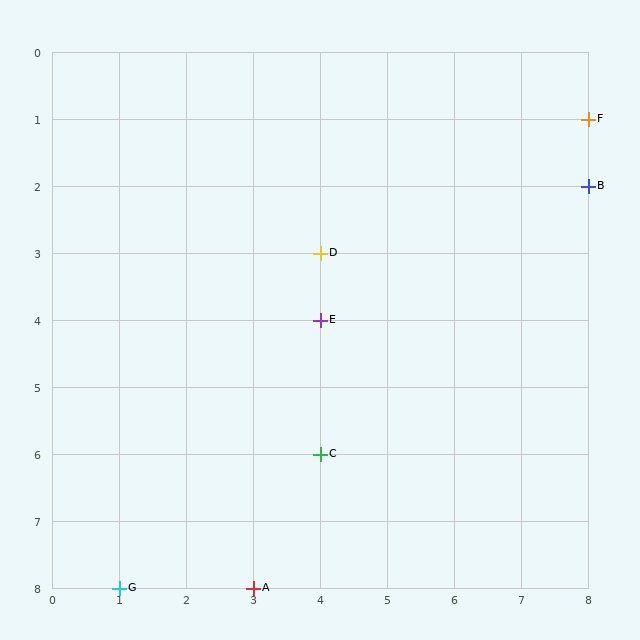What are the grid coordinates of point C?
Point C is at grid coordinates (4, 6).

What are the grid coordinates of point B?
Point B is at grid coordinates (8, 2).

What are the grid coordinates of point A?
Point A is at grid coordinates (3, 8).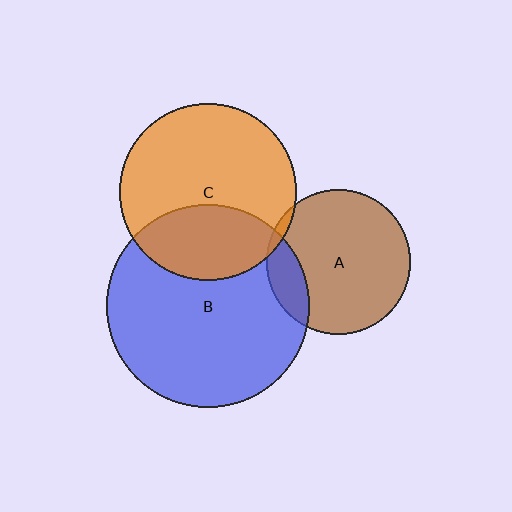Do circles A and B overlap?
Yes.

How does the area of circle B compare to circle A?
Approximately 2.0 times.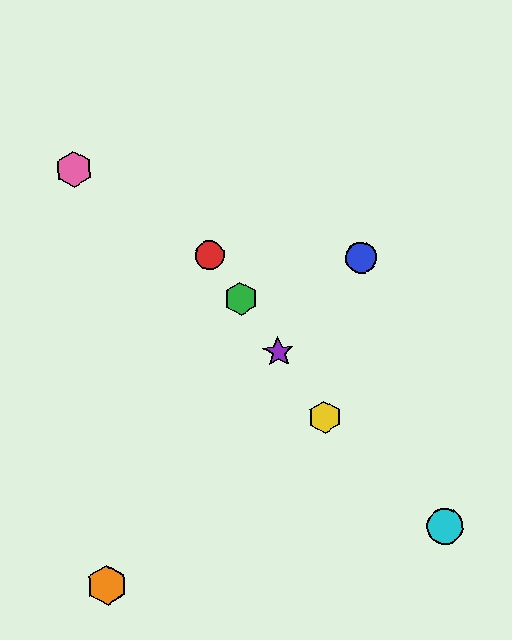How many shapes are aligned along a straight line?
4 shapes (the red circle, the green hexagon, the yellow hexagon, the purple star) are aligned along a straight line.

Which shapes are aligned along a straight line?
The red circle, the green hexagon, the yellow hexagon, the purple star are aligned along a straight line.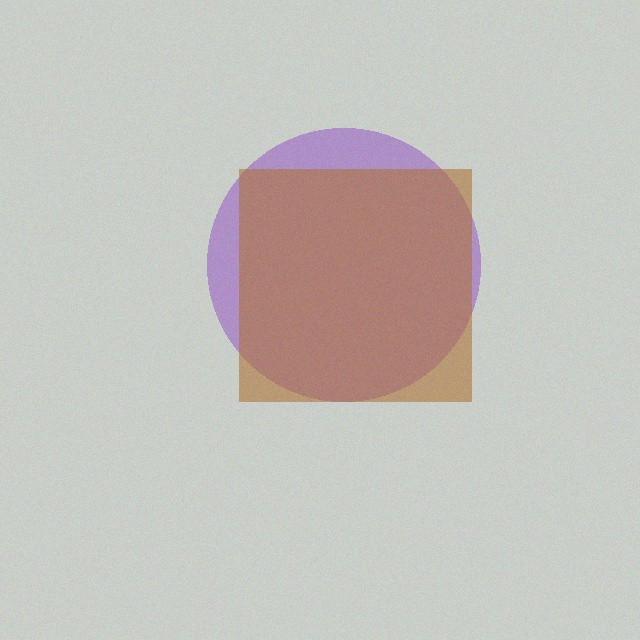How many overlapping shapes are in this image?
There are 2 overlapping shapes in the image.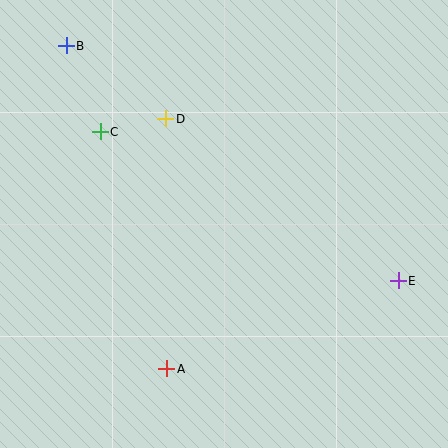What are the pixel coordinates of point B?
Point B is at (66, 46).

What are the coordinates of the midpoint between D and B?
The midpoint between D and B is at (116, 82).